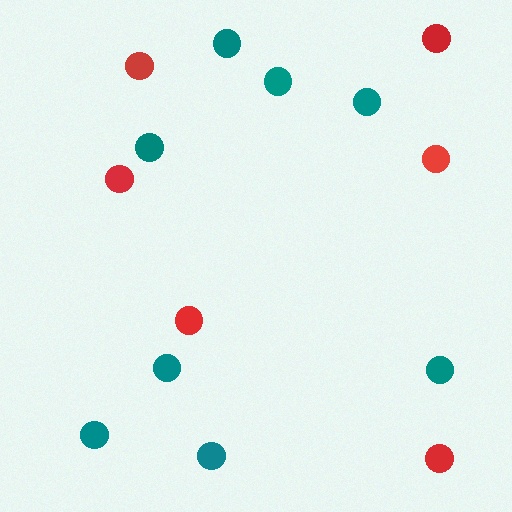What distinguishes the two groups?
There are 2 groups: one group of teal circles (8) and one group of red circles (6).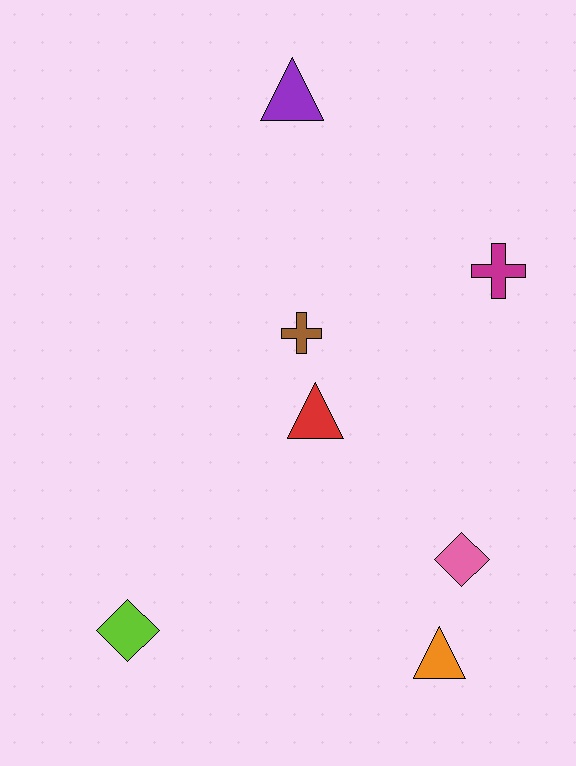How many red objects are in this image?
There is 1 red object.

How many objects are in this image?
There are 7 objects.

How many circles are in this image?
There are no circles.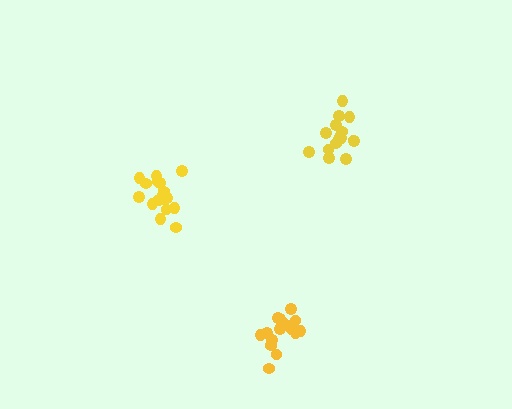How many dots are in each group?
Group 1: 16 dots, Group 2: 16 dots, Group 3: 18 dots (50 total).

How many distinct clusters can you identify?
There are 3 distinct clusters.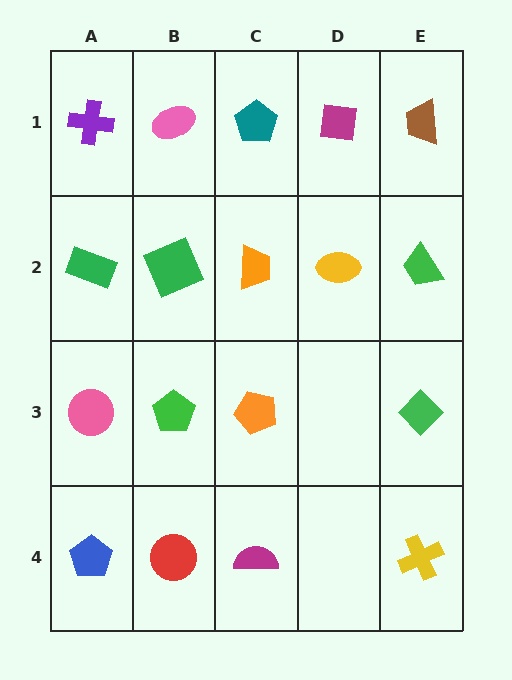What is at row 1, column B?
A pink ellipse.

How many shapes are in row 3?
4 shapes.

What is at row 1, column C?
A teal pentagon.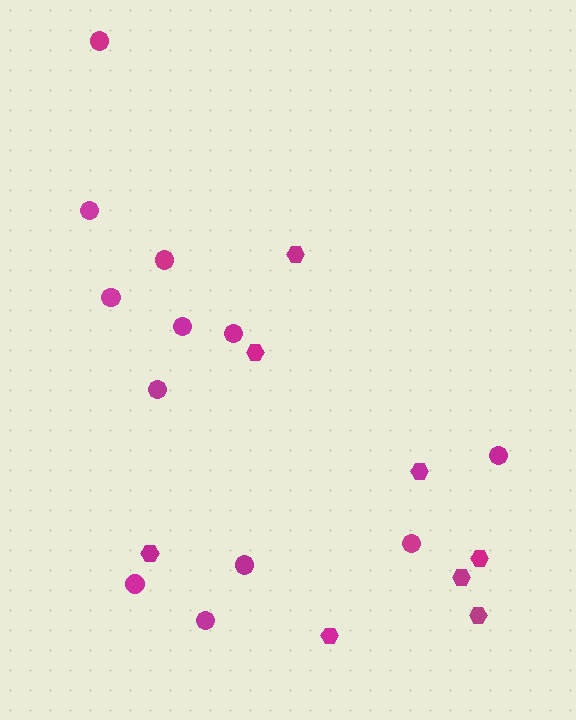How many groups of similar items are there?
There are 2 groups: one group of circles (12) and one group of hexagons (8).